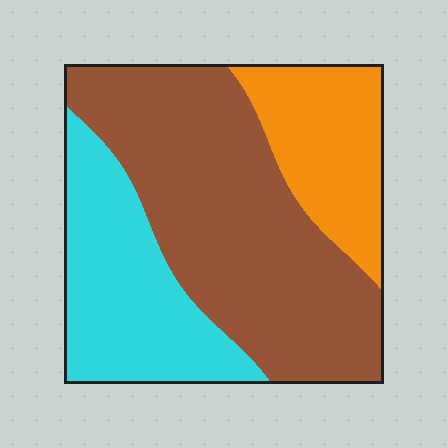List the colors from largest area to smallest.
From largest to smallest: brown, cyan, orange.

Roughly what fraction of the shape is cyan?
Cyan covers 28% of the shape.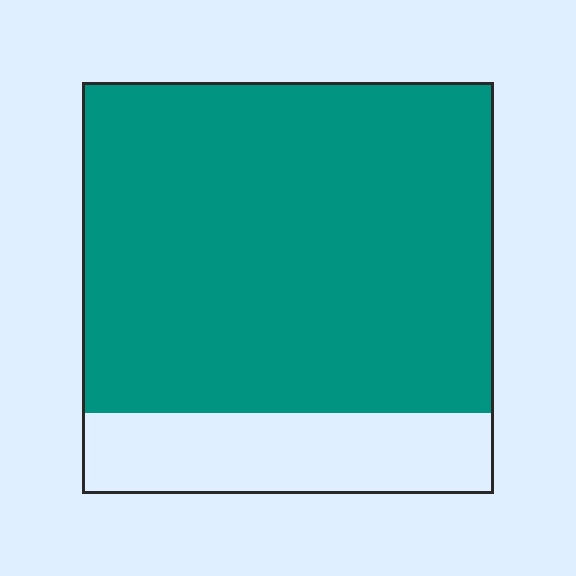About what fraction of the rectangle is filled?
About four fifths (4/5).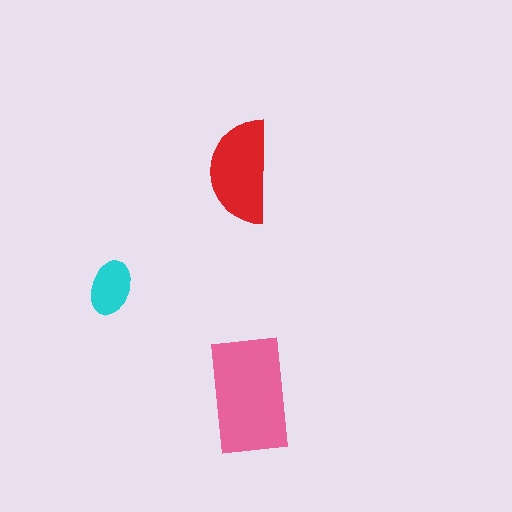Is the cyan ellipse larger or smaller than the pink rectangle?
Smaller.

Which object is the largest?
The pink rectangle.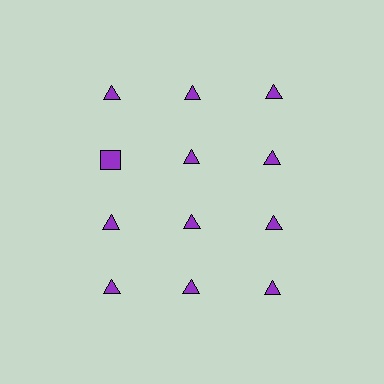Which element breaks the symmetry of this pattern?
The purple square in the second row, leftmost column breaks the symmetry. All other shapes are purple triangles.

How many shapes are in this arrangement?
There are 12 shapes arranged in a grid pattern.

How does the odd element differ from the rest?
It has a different shape: square instead of triangle.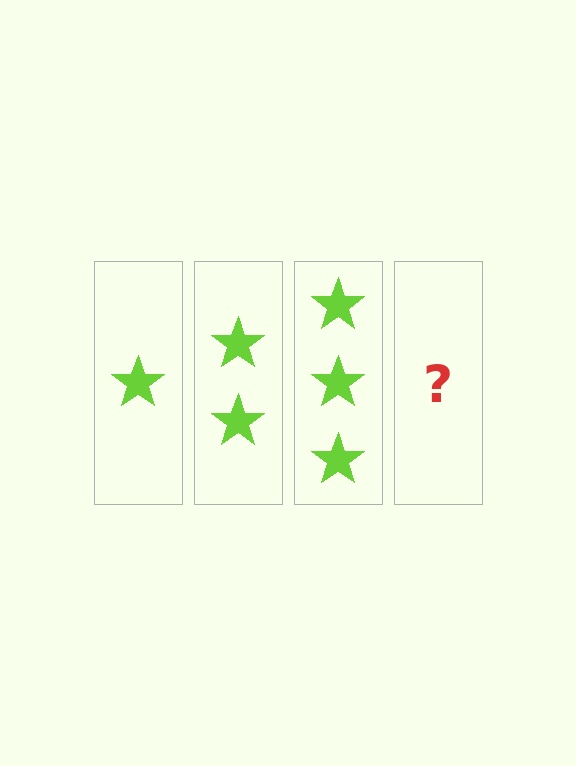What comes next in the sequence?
The next element should be 4 stars.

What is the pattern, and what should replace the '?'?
The pattern is that each step adds one more star. The '?' should be 4 stars.